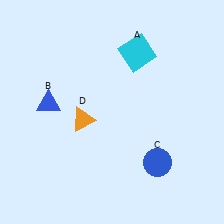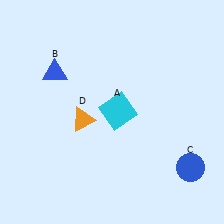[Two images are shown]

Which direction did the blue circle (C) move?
The blue circle (C) moved right.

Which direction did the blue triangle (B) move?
The blue triangle (B) moved up.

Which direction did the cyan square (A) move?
The cyan square (A) moved down.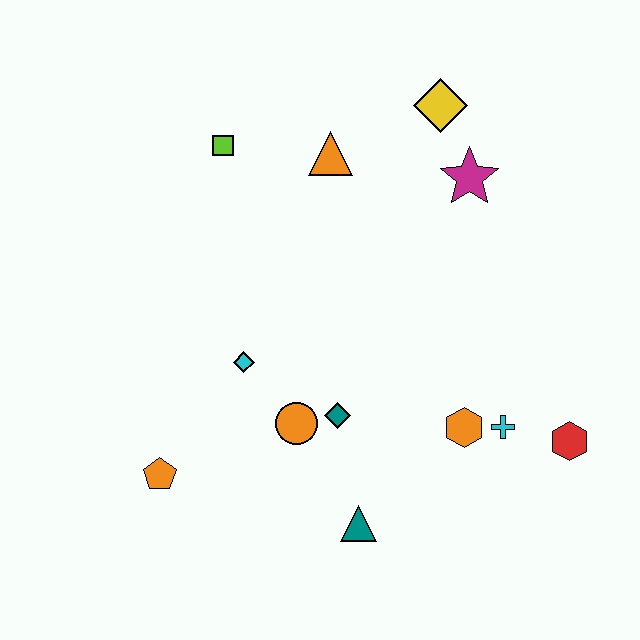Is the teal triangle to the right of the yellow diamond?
No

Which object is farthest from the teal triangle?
The yellow diamond is farthest from the teal triangle.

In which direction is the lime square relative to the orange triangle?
The lime square is to the left of the orange triangle.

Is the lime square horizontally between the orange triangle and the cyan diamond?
No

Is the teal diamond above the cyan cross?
Yes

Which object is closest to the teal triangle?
The teal diamond is closest to the teal triangle.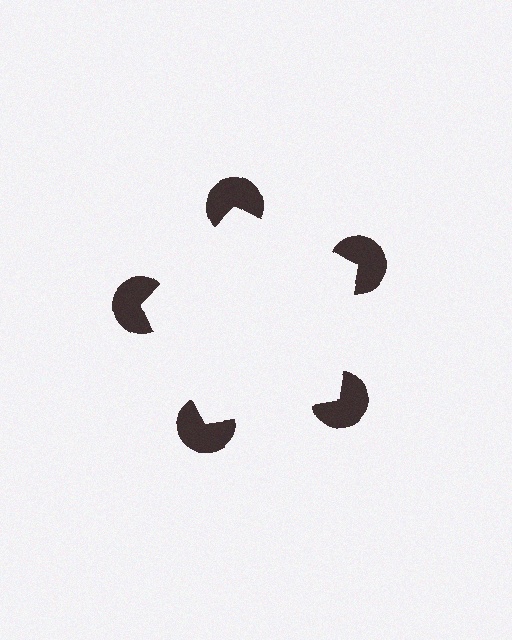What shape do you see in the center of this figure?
An illusory pentagon — its edges are inferred from the aligned wedge cuts in the pac-man discs, not physically drawn.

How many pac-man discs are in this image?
There are 5 — one at each vertex of the illusory pentagon.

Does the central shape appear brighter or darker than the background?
It typically appears slightly brighter than the background, even though no actual brightness change is drawn.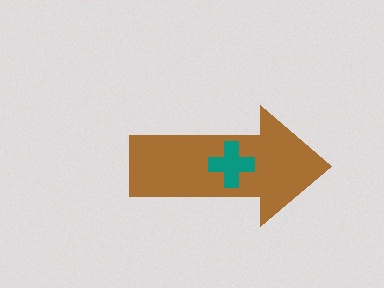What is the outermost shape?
The brown arrow.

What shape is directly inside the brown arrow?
The teal cross.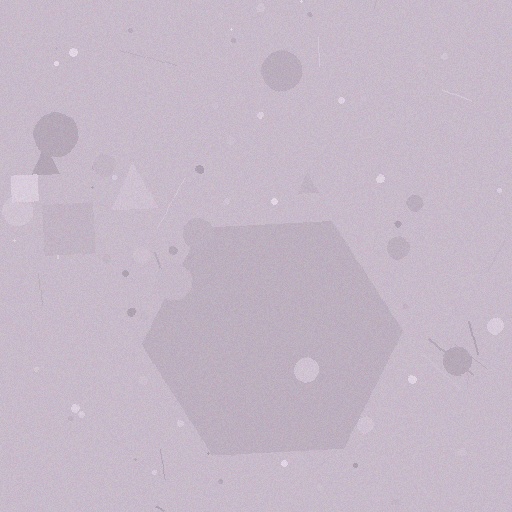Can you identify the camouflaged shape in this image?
The camouflaged shape is a hexagon.